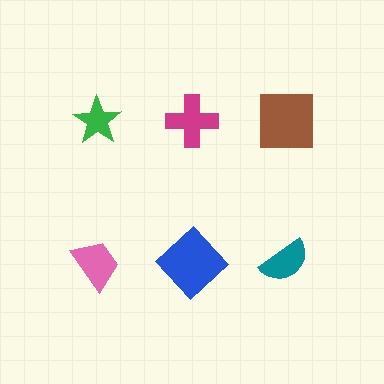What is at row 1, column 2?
A magenta cross.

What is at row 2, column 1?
A pink trapezoid.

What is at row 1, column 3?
A brown square.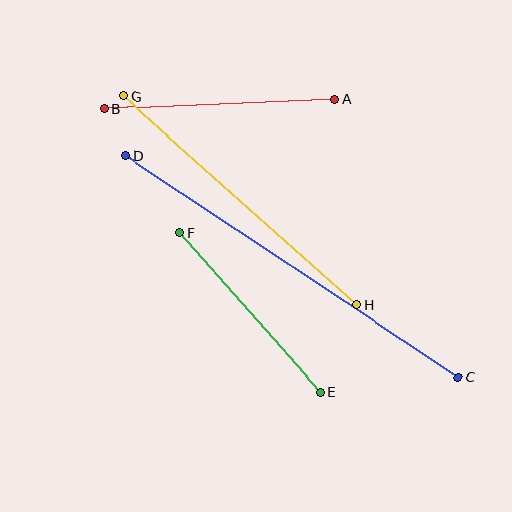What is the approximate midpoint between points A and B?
The midpoint is at approximately (219, 104) pixels.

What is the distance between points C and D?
The distance is approximately 399 pixels.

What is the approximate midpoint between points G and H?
The midpoint is at approximately (240, 201) pixels.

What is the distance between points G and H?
The distance is approximately 313 pixels.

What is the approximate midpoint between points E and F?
The midpoint is at approximately (250, 312) pixels.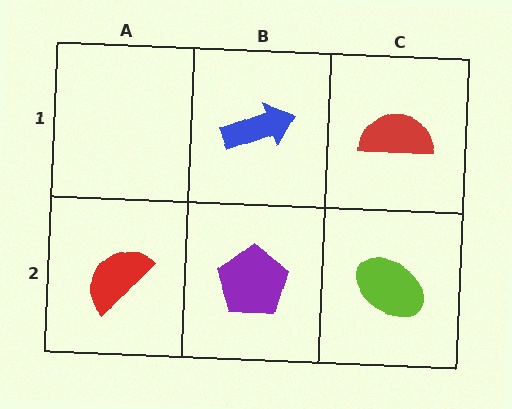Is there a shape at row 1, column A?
No, that cell is empty.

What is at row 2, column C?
A lime ellipse.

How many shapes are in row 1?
2 shapes.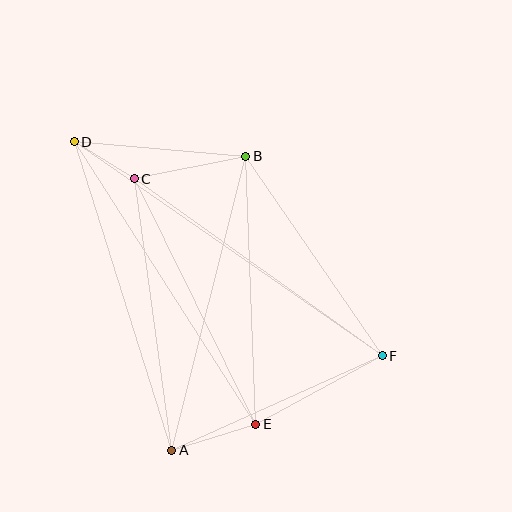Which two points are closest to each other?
Points C and D are closest to each other.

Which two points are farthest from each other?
Points D and F are farthest from each other.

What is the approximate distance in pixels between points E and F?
The distance between E and F is approximately 144 pixels.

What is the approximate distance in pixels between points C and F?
The distance between C and F is approximately 304 pixels.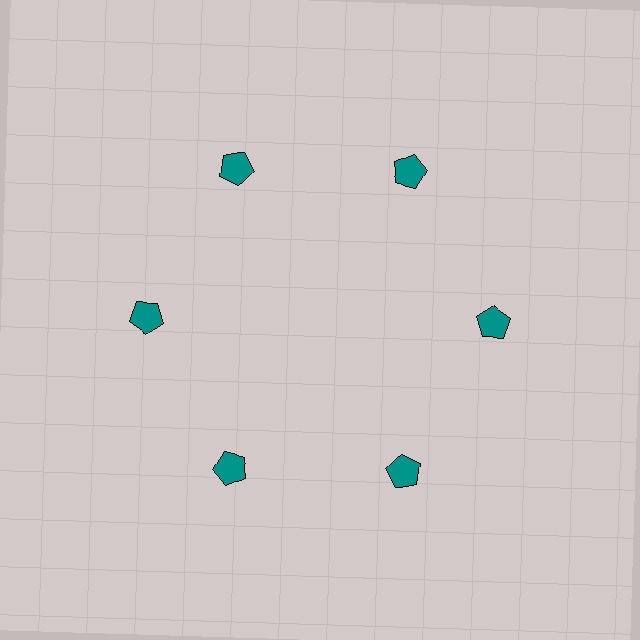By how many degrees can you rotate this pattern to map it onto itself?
The pattern maps onto itself every 60 degrees of rotation.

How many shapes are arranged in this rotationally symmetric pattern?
There are 6 shapes, arranged in 6 groups of 1.